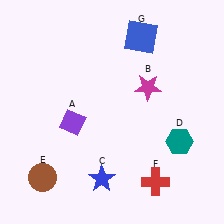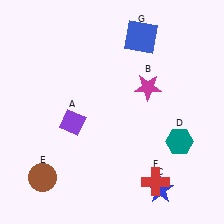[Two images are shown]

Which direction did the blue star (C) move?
The blue star (C) moved right.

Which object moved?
The blue star (C) moved right.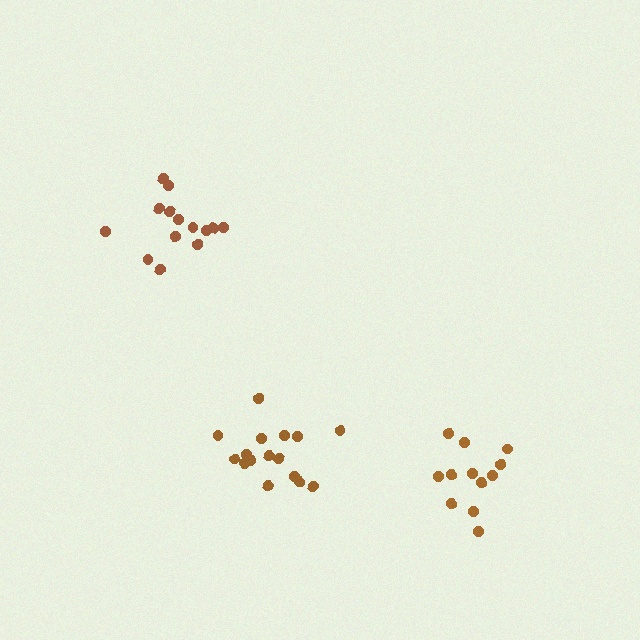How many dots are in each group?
Group 1: 14 dots, Group 2: 16 dots, Group 3: 12 dots (42 total).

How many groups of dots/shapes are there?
There are 3 groups.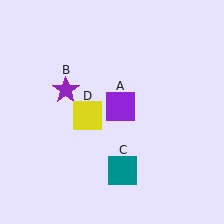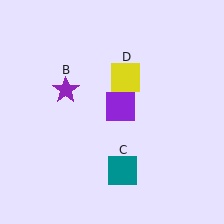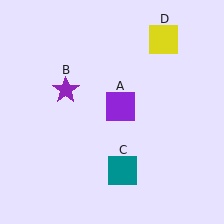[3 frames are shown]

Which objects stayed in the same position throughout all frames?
Purple square (object A) and purple star (object B) and teal square (object C) remained stationary.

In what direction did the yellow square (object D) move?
The yellow square (object D) moved up and to the right.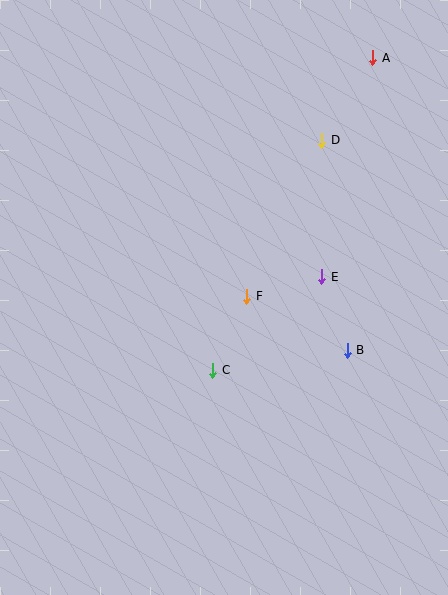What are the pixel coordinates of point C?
Point C is at (213, 370).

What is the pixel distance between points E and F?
The distance between E and F is 78 pixels.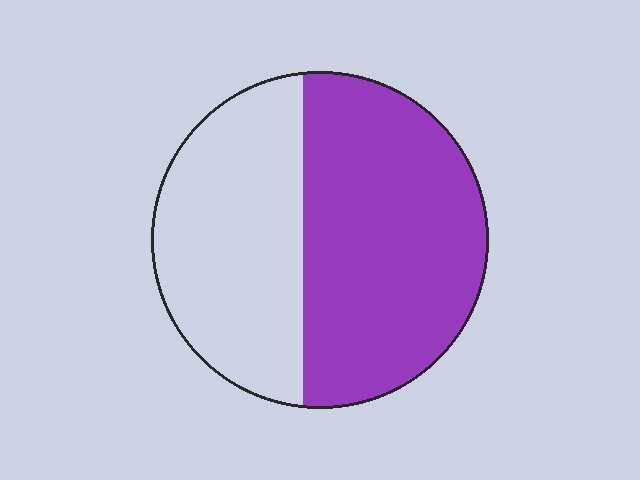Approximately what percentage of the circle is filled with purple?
Approximately 55%.